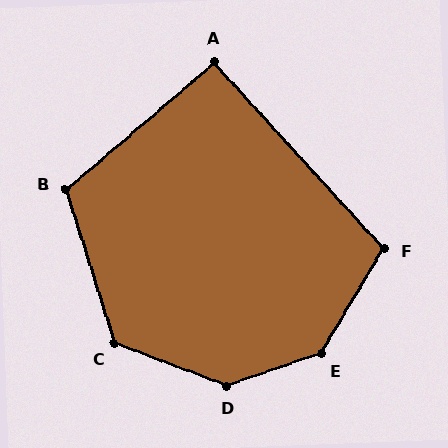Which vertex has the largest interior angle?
D, at approximately 140 degrees.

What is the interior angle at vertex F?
Approximately 107 degrees (obtuse).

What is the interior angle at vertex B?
Approximately 113 degrees (obtuse).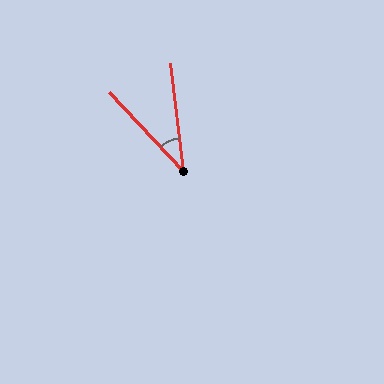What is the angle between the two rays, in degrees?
Approximately 36 degrees.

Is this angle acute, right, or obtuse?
It is acute.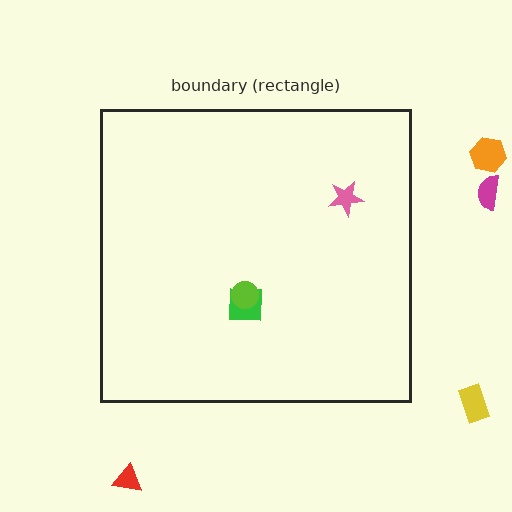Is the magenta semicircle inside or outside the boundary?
Outside.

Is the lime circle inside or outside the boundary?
Inside.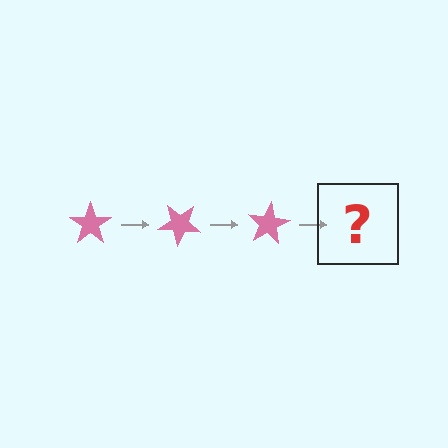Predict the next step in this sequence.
The next step is a pink star rotated 120 degrees.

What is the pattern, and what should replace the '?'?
The pattern is that the star rotates 40 degrees each step. The '?' should be a pink star rotated 120 degrees.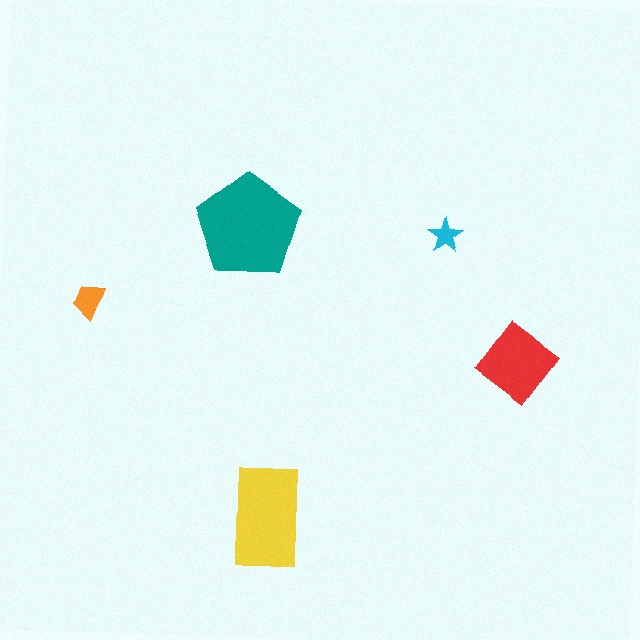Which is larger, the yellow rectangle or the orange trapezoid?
The yellow rectangle.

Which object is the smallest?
The cyan star.